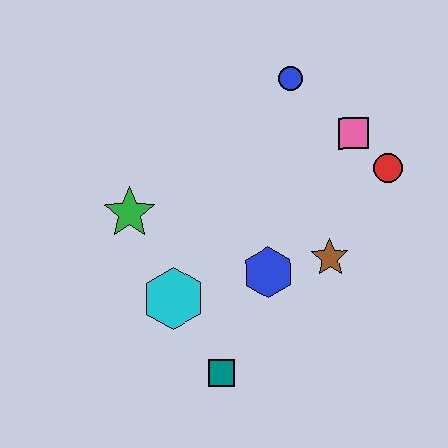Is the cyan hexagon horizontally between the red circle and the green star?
Yes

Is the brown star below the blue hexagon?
No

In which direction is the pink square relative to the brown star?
The pink square is above the brown star.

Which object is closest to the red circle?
The pink square is closest to the red circle.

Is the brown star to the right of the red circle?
No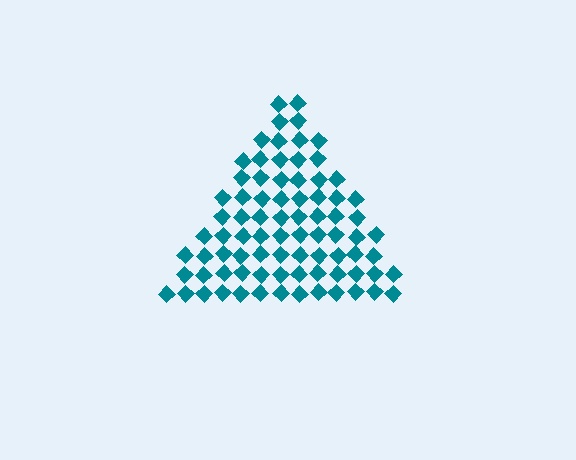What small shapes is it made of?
It is made of small diamonds.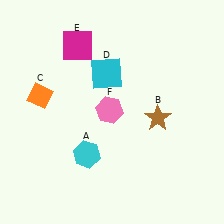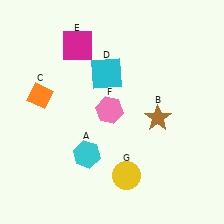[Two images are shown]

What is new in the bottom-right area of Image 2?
A yellow circle (G) was added in the bottom-right area of Image 2.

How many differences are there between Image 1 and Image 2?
There is 1 difference between the two images.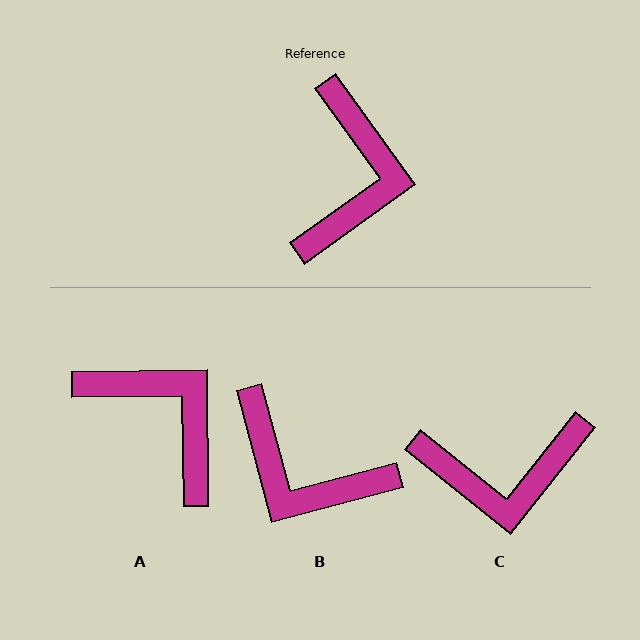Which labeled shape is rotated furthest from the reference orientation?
B, about 111 degrees away.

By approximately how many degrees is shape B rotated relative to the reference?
Approximately 111 degrees clockwise.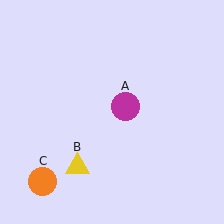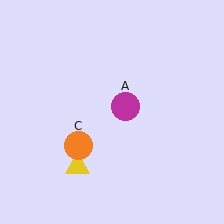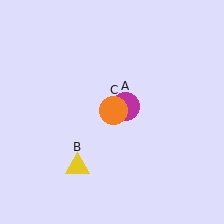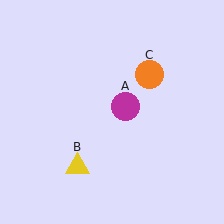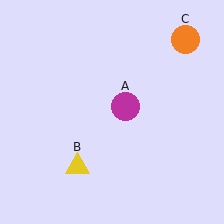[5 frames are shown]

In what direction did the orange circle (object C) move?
The orange circle (object C) moved up and to the right.